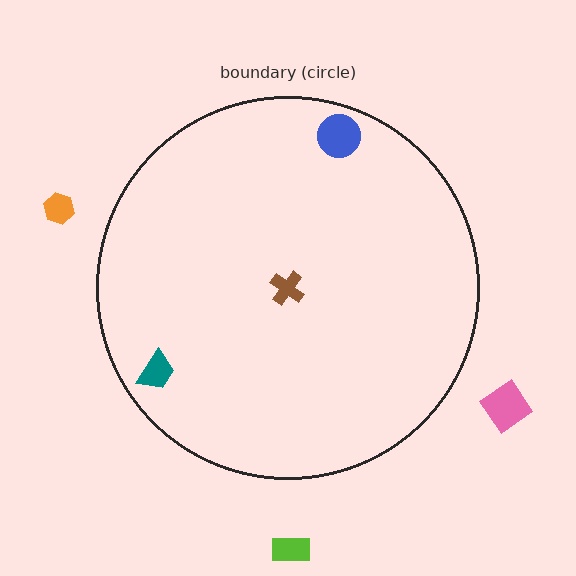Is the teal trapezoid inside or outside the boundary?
Inside.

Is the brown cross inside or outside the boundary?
Inside.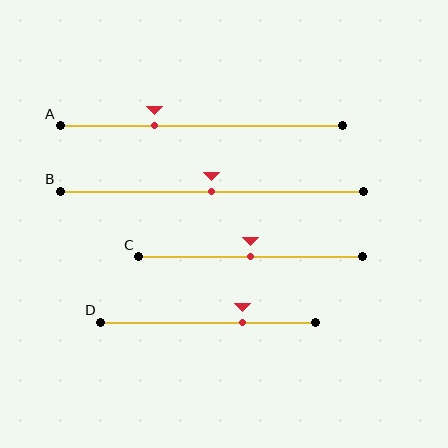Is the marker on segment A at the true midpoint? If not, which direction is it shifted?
No, the marker on segment A is shifted to the left by about 16% of the segment length.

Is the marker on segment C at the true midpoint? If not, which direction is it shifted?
Yes, the marker on segment C is at the true midpoint.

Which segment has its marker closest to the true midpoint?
Segment B has its marker closest to the true midpoint.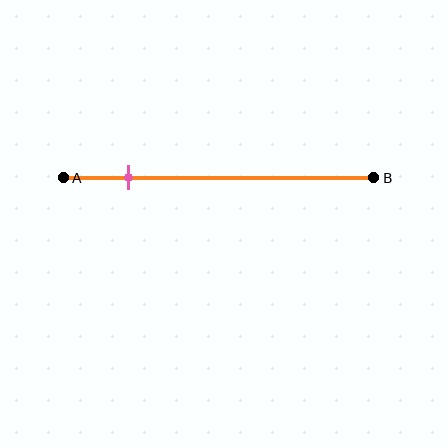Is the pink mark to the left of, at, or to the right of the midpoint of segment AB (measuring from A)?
The pink mark is to the left of the midpoint of segment AB.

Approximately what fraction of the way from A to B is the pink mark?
The pink mark is approximately 20% of the way from A to B.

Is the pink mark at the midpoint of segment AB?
No, the mark is at about 20% from A, not at the 50% midpoint.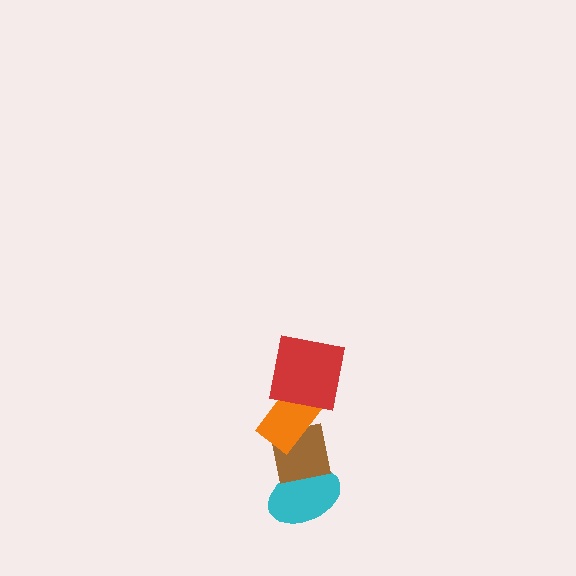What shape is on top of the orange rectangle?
The red square is on top of the orange rectangle.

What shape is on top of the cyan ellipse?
The brown square is on top of the cyan ellipse.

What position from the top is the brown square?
The brown square is 3rd from the top.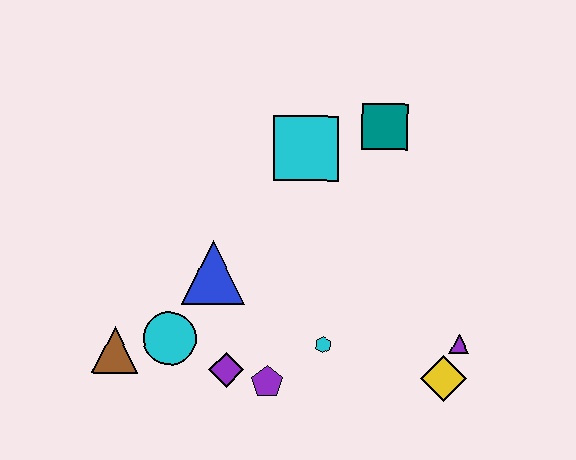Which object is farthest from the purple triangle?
The brown triangle is farthest from the purple triangle.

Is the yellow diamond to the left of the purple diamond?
No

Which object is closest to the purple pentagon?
The purple diamond is closest to the purple pentagon.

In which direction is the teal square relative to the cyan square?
The teal square is to the right of the cyan square.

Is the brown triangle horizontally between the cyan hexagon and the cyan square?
No